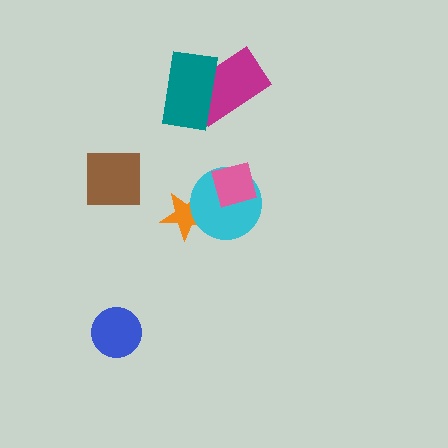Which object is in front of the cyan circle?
The pink diamond is in front of the cyan circle.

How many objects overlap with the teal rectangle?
1 object overlaps with the teal rectangle.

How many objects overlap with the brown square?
0 objects overlap with the brown square.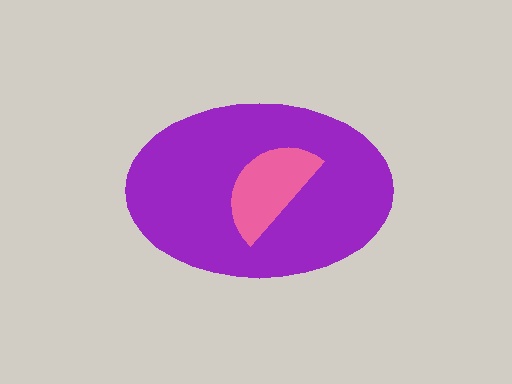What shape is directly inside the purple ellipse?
The pink semicircle.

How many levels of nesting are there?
2.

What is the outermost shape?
The purple ellipse.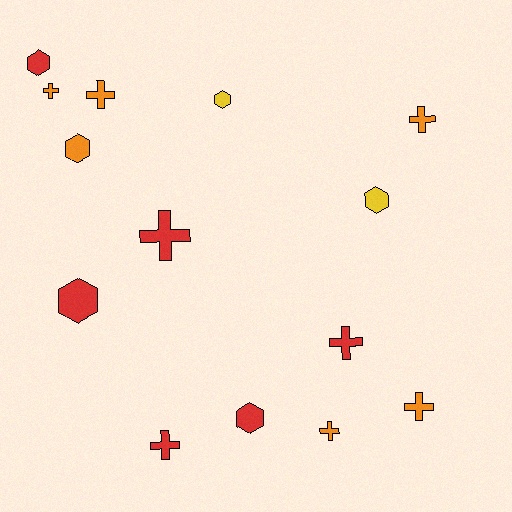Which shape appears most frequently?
Cross, with 8 objects.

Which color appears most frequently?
Red, with 6 objects.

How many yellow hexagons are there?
There are 2 yellow hexagons.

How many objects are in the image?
There are 14 objects.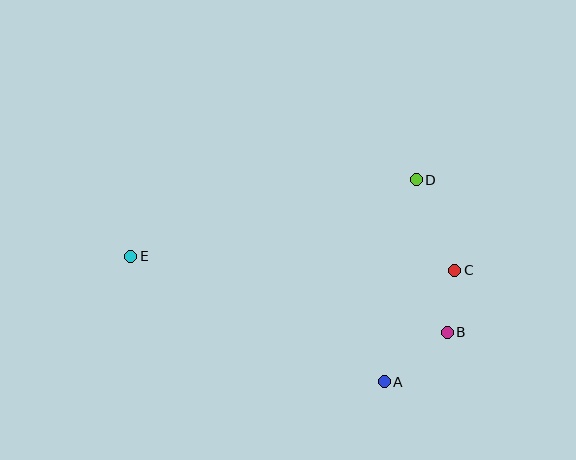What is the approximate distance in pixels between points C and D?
The distance between C and D is approximately 98 pixels.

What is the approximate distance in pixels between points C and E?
The distance between C and E is approximately 324 pixels.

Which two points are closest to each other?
Points B and C are closest to each other.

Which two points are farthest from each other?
Points B and E are farthest from each other.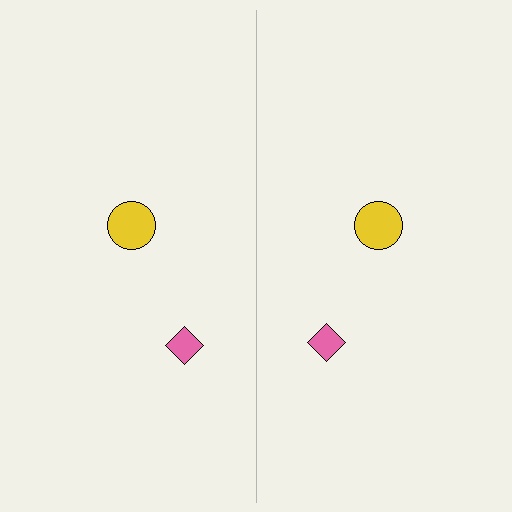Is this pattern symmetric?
Yes, this pattern has bilateral (reflection) symmetry.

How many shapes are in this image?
There are 4 shapes in this image.